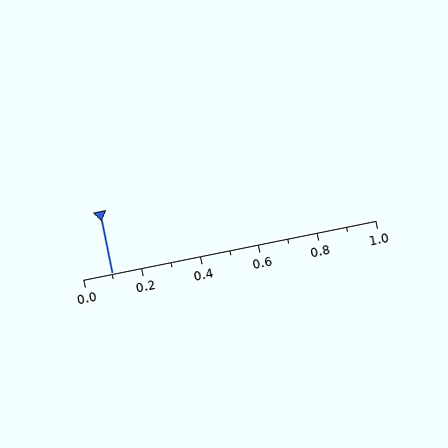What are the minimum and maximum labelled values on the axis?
The axis runs from 0.0 to 1.0.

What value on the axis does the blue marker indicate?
The marker indicates approximately 0.1.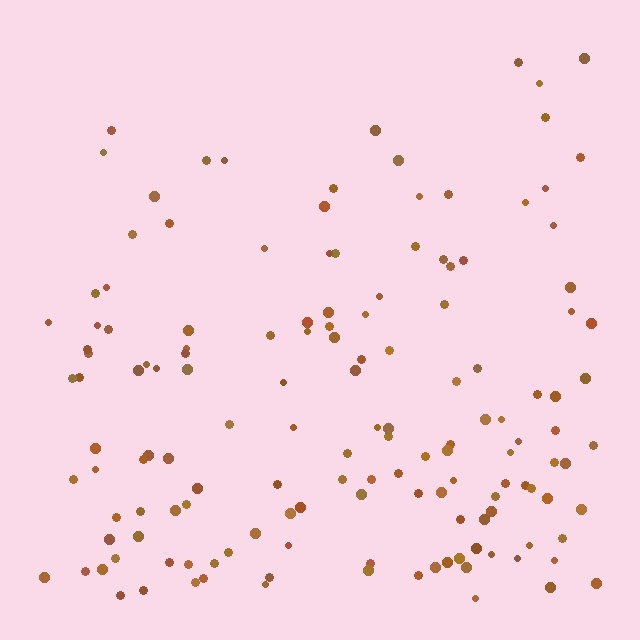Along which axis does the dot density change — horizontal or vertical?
Vertical.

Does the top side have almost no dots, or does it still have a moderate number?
Still a moderate number, just noticeably fewer than the bottom.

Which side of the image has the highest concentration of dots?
The bottom.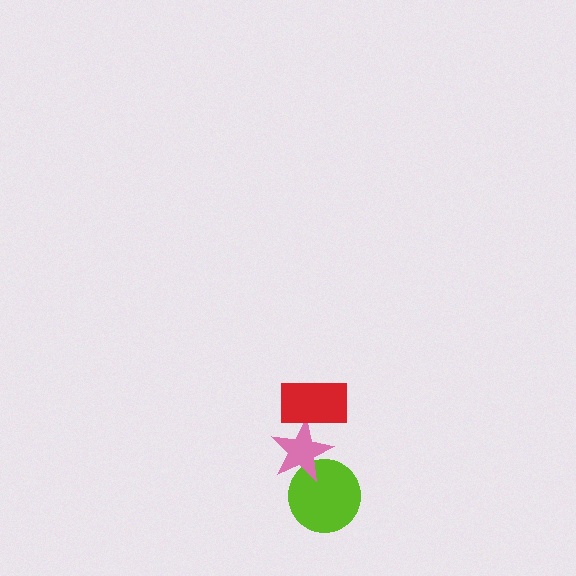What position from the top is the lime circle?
The lime circle is 3rd from the top.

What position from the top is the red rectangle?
The red rectangle is 1st from the top.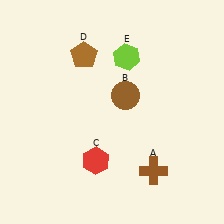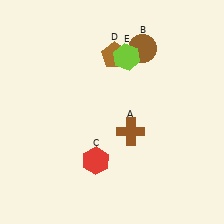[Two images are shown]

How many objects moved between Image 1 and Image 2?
3 objects moved between the two images.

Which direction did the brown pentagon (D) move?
The brown pentagon (D) moved right.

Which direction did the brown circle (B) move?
The brown circle (B) moved up.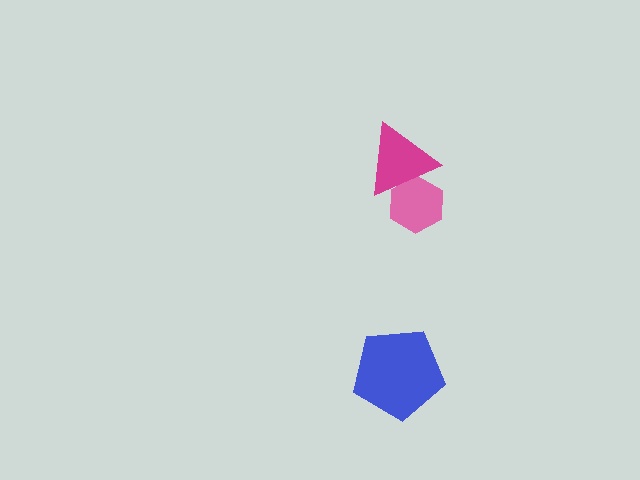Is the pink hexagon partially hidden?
Yes, it is partially covered by another shape.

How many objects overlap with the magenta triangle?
1 object overlaps with the magenta triangle.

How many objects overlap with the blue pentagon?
0 objects overlap with the blue pentagon.